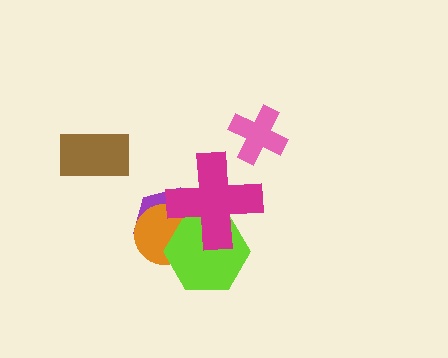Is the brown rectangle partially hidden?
No, no other shape covers it.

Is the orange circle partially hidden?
Yes, it is partially covered by another shape.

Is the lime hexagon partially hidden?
Yes, it is partially covered by another shape.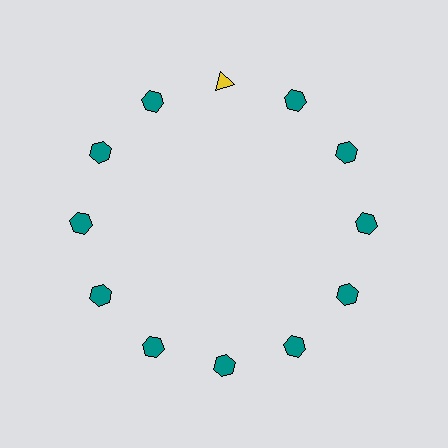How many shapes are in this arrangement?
There are 12 shapes arranged in a ring pattern.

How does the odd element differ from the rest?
It differs in both color (yellow instead of teal) and shape (triangle instead of hexagon).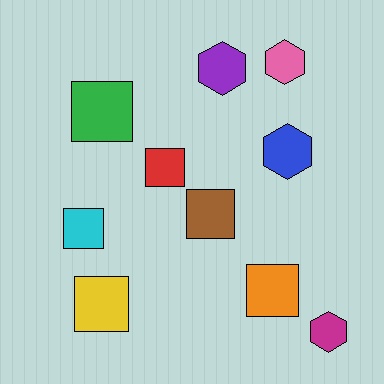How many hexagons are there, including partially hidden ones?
There are 4 hexagons.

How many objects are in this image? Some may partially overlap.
There are 10 objects.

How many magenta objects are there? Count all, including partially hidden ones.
There is 1 magenta object.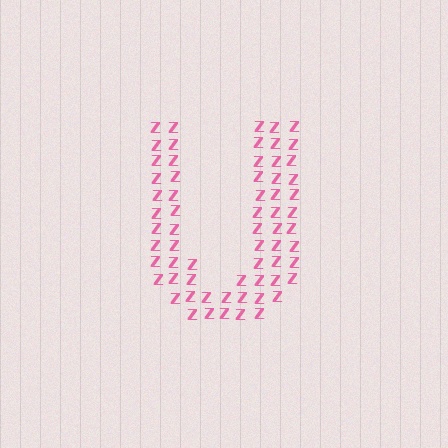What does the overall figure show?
The overall figure shows the letter U.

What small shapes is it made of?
It is made of small letter Z's.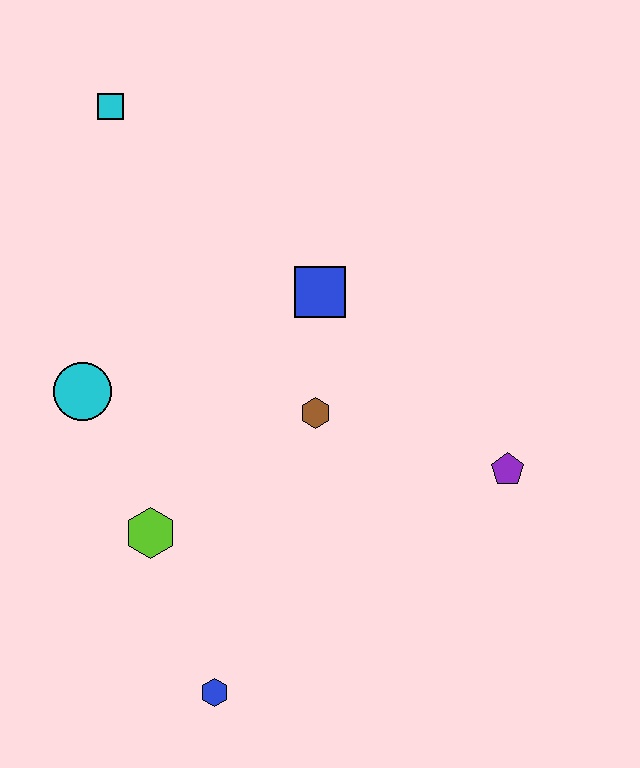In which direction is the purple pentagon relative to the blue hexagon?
The purple pentagon is to the right of the blue hexagon.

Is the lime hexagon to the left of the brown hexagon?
Yes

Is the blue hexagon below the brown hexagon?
Yes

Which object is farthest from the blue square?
The blue hexagon is farthest from the blue square.